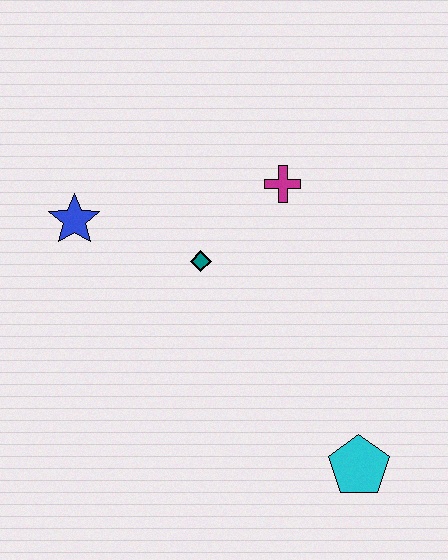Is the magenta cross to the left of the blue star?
No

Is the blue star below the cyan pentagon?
No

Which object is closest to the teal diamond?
The magenta cross is closest to the teal diamond.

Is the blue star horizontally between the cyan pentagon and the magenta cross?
No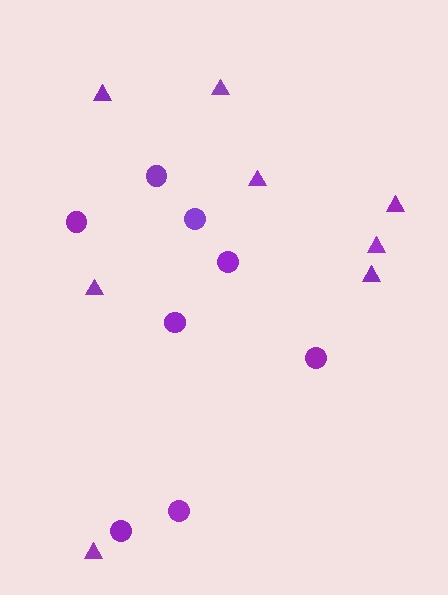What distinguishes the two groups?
There are 2 groups: one group of triangles (8) and one group of circles (8).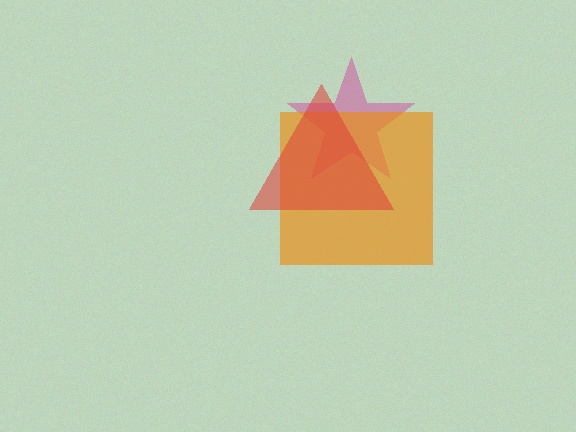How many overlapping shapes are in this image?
There are 3 overlapping shapes in the image.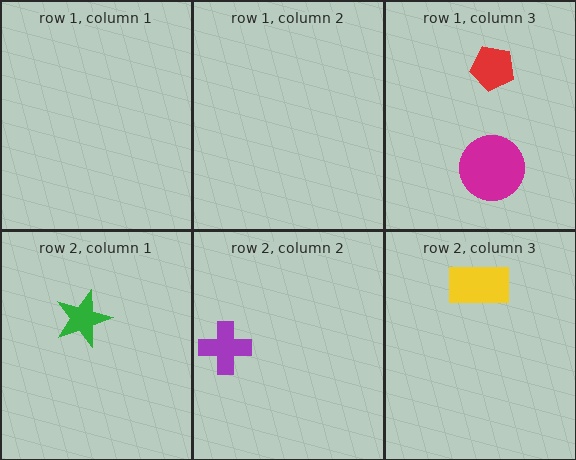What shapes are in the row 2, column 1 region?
The green star.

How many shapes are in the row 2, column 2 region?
1.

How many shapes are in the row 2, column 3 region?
1.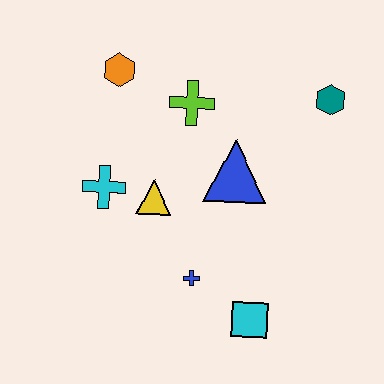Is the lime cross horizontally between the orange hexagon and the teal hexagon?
Yes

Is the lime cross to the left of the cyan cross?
No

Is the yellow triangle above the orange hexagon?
No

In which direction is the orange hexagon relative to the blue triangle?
The orange hexagon is to the left of the blue triangle.